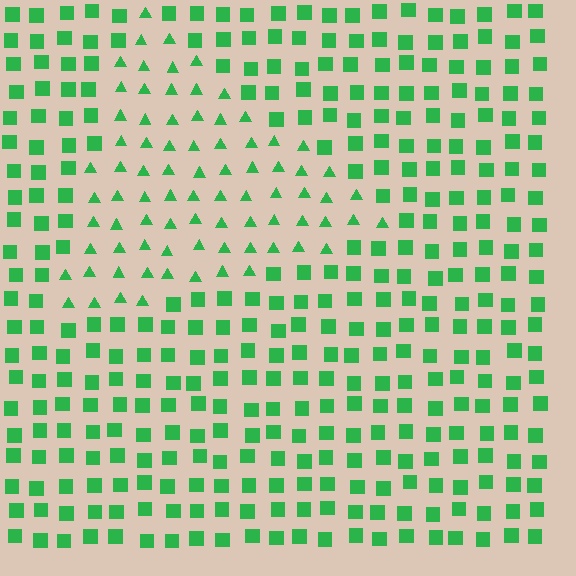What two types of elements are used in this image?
The image uses triangles inside the triangle region and squares outside it.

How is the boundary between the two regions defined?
The boundary is defined by a change in element shape: triangles inside vs. squares outside. All elements share the same color and spacing.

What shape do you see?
I see a triangle.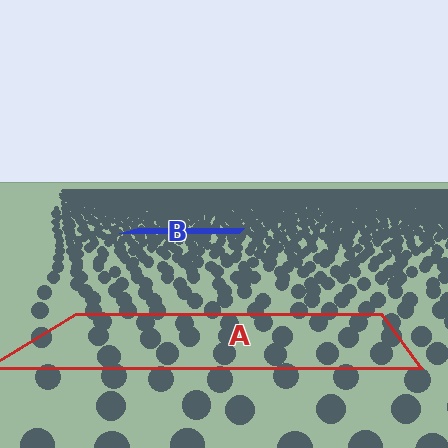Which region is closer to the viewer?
Region A is closer. The texture elements there are larger and more spread out.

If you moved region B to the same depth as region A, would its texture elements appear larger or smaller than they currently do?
They would appear larger. At a closer depth, the same texture elements are projected at a bigger on-screen size.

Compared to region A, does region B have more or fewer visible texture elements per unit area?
Region B has more texture elements per unit area — they are packed more densely because it is farther away.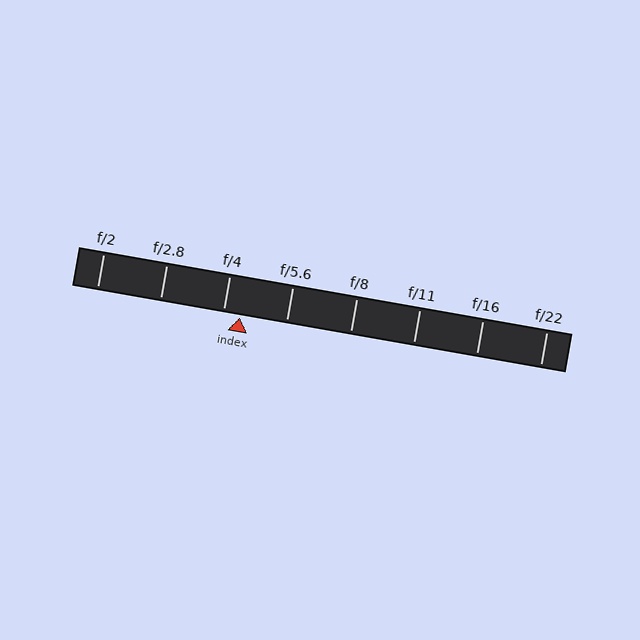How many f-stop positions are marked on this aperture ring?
There are 8 f-stop positions marked.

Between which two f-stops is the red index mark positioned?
The index mark is between f/4 and f/5.6.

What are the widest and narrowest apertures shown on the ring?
The widest aperture shown is f/2 and the narrowest is f/22.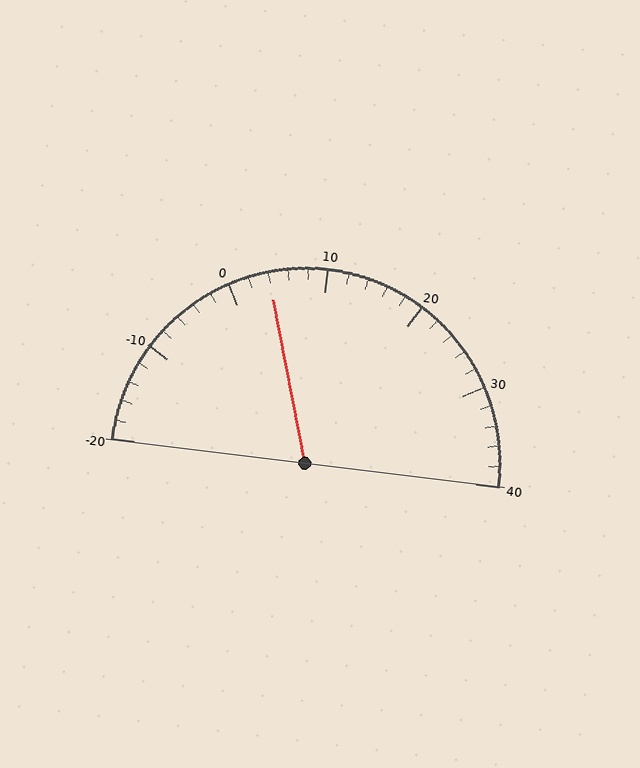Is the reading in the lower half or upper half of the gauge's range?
The reading is in the lower half of the range (-20 to 40).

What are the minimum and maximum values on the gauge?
The gauge ranges from -20 to 40.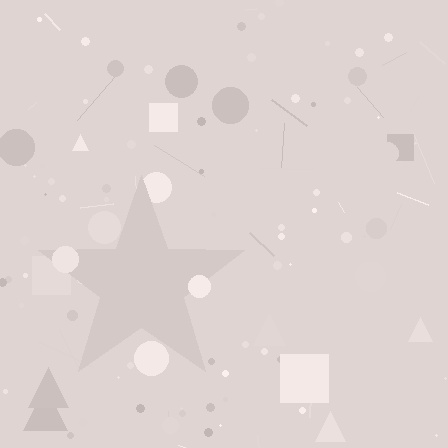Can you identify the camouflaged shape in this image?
The camouflaged shape is a star.